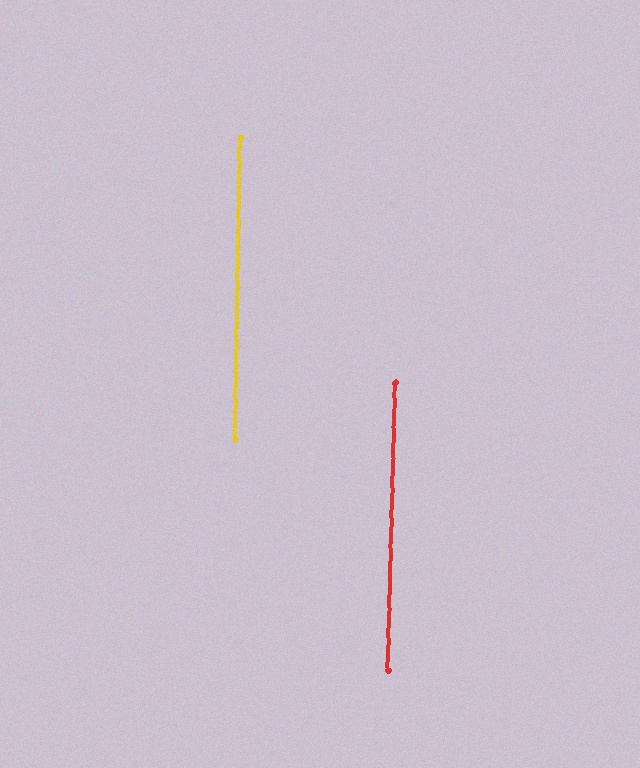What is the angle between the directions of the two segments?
Approximately 1 degree.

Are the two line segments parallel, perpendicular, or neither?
Parallel — their directions differ by only 0.5°.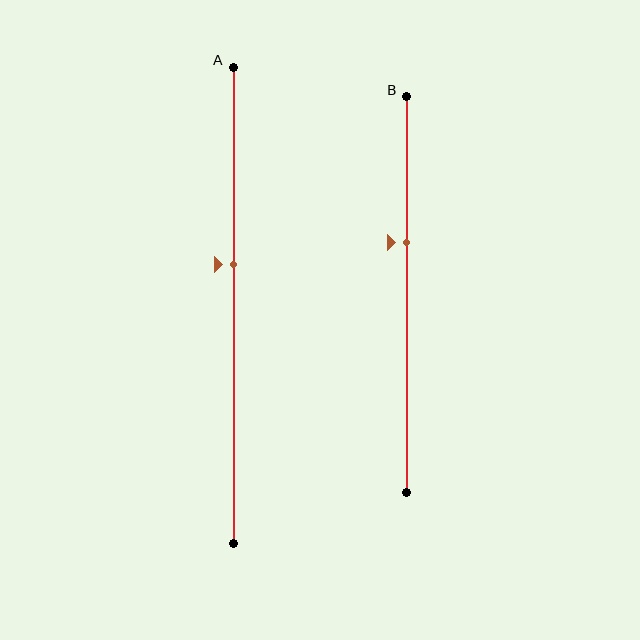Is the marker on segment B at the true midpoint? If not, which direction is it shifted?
No, the marker on segment B is shifted upward by about 13% of the segment length.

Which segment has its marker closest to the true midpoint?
Segment A has its marker closest to the true midpoint.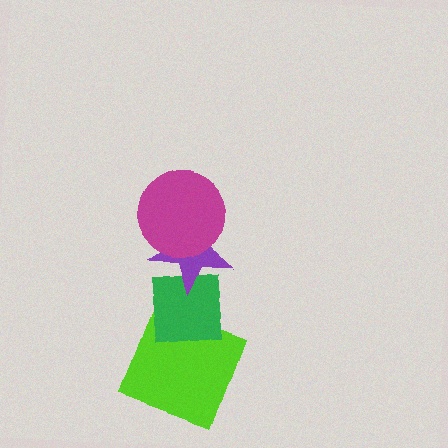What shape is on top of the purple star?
The magenta circle is on top of the purple star.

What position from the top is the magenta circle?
The magenta circle is 1st from the top.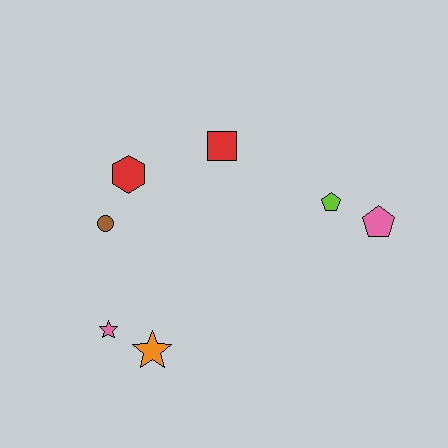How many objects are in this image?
There are 7 objects.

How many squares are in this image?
There is 1 square.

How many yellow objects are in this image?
There are no yellow objects.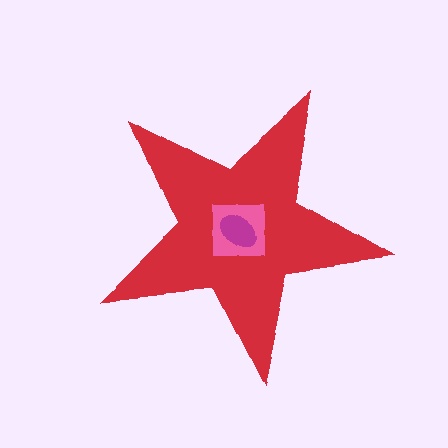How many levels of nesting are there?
3.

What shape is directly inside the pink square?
The magenta ellipse.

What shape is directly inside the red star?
The pink square.